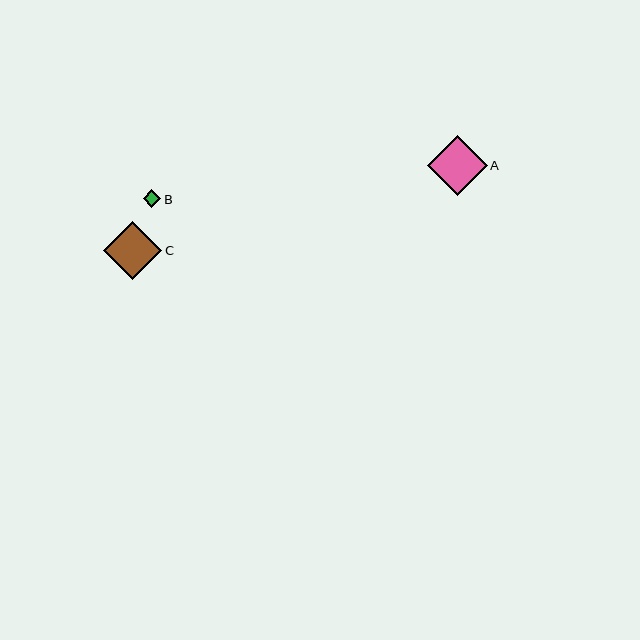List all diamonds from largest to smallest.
From largest to smallest: A, C, B.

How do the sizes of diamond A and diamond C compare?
Diamond A and diamond C are approximately the same size.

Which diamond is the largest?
Diamond A is the largest with a size of approximately 59 pixels.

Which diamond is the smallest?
Diamond B is the smallest with a size of approximately 18 pixels.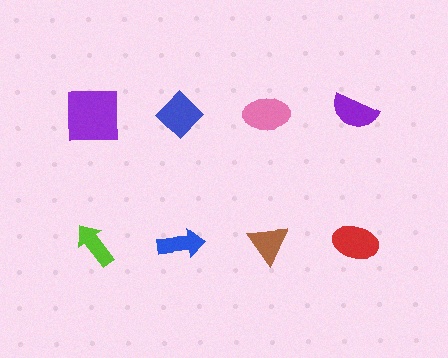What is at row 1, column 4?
A purple semicircle.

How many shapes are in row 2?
4 shapes.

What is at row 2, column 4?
A red ellipse.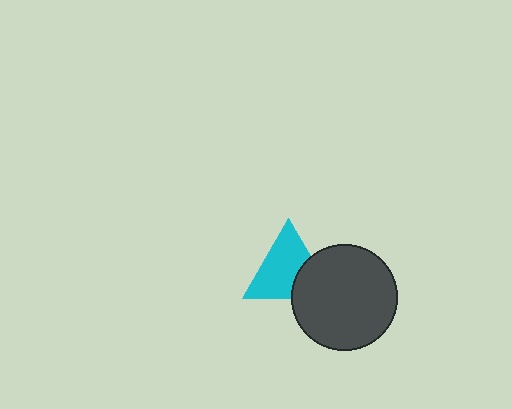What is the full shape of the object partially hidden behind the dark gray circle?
The partially hidden object is a cyan triangle.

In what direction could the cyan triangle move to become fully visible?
The cyan triangle could move toward the upper-left. That would shift it out from behind the dark gray circle entirely.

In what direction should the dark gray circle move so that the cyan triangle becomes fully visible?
The dark gray circle should move toward the lower-right. That is the shortest direction to clear the overlap and leave the cyan triangle fully visible.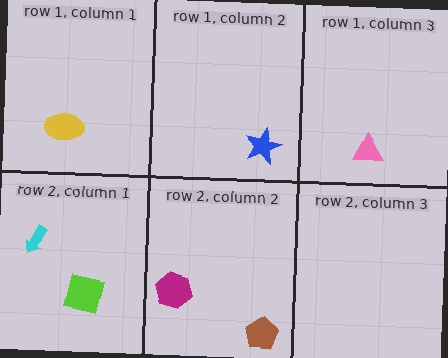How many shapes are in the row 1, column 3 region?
1.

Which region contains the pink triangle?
The row 1, column 3 region.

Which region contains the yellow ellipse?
The row 1, column 1 region.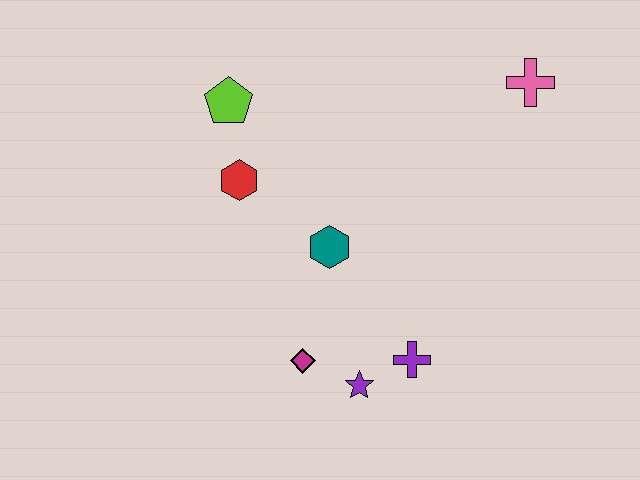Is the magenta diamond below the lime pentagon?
Yes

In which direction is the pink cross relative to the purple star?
The pink cross is above the purple star.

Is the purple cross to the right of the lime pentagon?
Yes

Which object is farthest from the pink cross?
The magenta diamond is farthest from the pink cross.